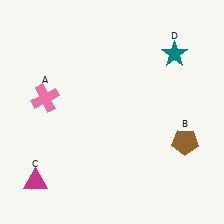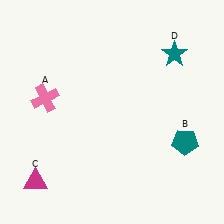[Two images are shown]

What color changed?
The pentagon (B) changed from brown in Image 1 to teal in Image 2.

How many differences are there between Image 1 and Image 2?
There is 1 difference between the two images.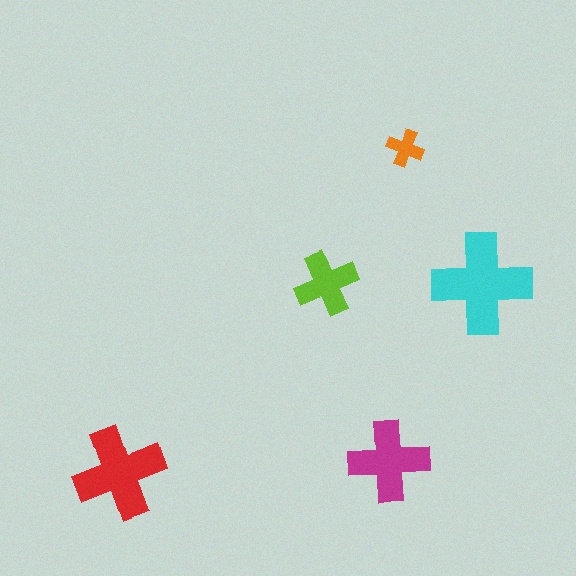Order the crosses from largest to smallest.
the cyan one, the red one, the magenta one, the lime one, the orange one.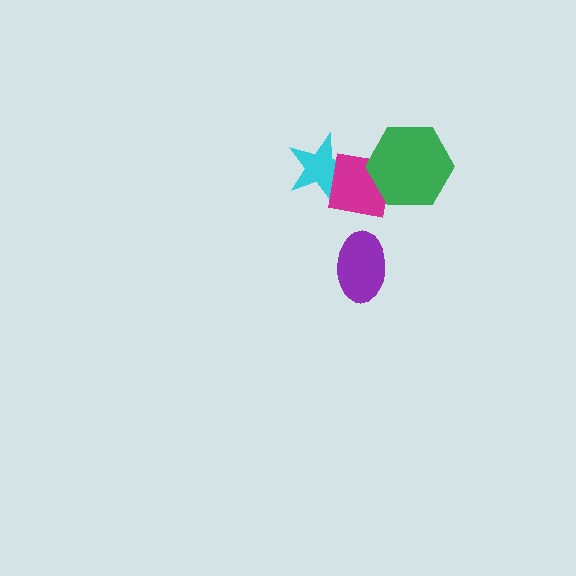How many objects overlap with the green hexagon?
1 object overlaps with the green hexagon.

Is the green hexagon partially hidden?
No, no other shape covers it.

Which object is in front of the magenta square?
The green hexagon is in front of the magenta square.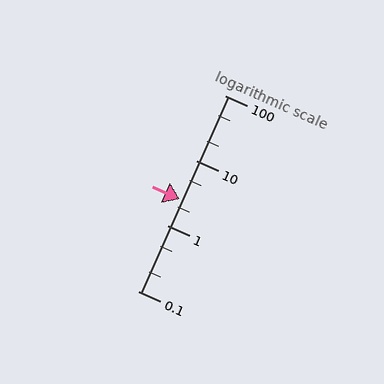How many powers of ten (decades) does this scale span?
The scale spans 3 decades, from 0.1 to 100.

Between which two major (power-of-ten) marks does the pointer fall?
The pointer is between 1 and 10.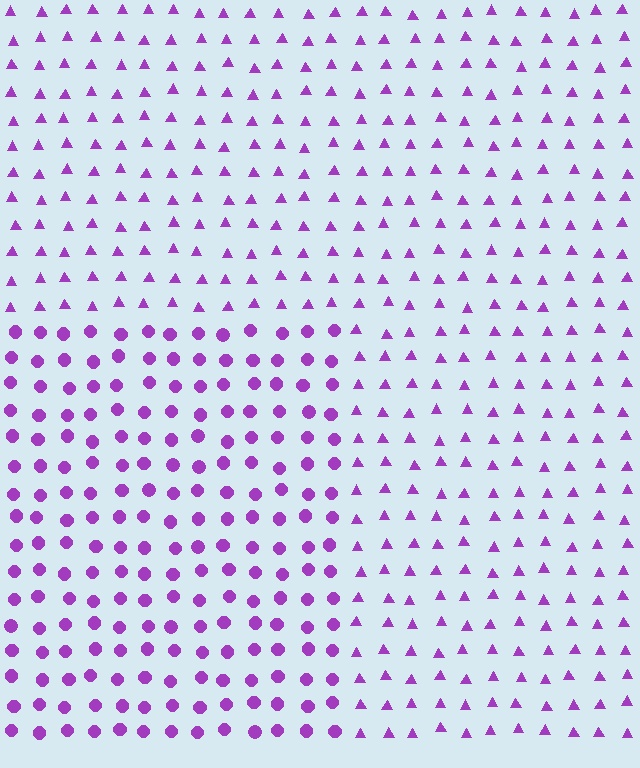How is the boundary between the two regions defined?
The boundary is defined by a change in element shape: circles inside vs. triangles outside. All elements share the same color and spacing.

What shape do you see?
I see a rectangle.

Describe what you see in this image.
The image is filled with small purple elements arranged in a uniform grid. A rectangle-shaped region contains circles, while the surrounding area contains triangles. The boundary is defined purely by the change in element shape.